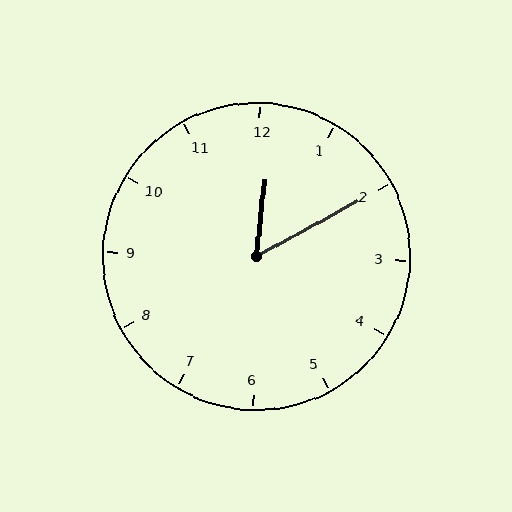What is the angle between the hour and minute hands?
Approximately 55 degrees.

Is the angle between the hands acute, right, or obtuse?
It is acute.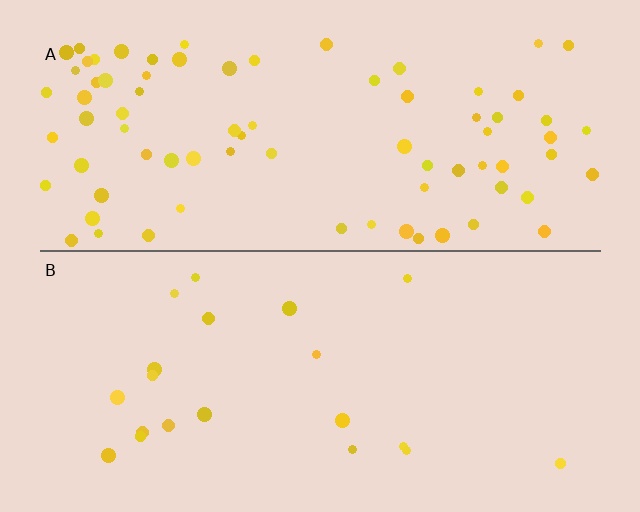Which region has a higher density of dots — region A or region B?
A (the top).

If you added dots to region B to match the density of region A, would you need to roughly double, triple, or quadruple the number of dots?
Approximately quadruple.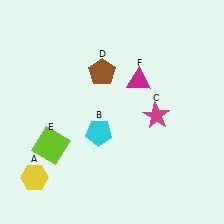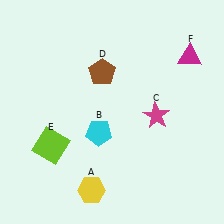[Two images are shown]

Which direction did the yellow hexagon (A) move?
The yellow hexagon (A) moved right.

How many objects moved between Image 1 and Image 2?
2 objects moved between the two images.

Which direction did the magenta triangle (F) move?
The magenta triangle (F) moved right.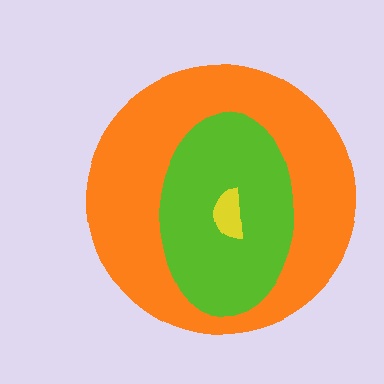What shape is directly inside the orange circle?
The lime ellipse.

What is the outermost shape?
The orange circle.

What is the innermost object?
The yellow semicircle.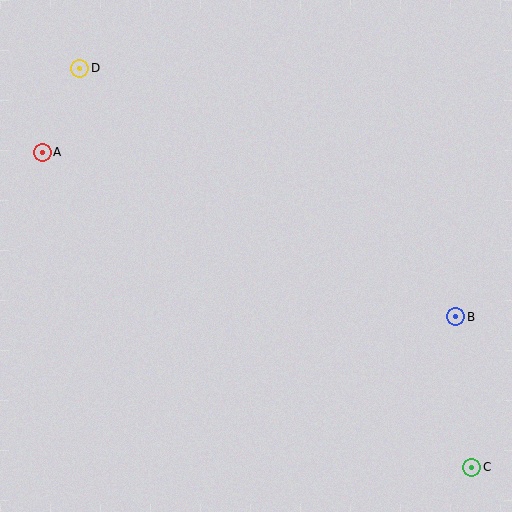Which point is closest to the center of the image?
Point B at (456, 317) is closest to the center.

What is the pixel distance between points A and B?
The distance between A and B is 445 pixels.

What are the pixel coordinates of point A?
Point A is at (42, 152).